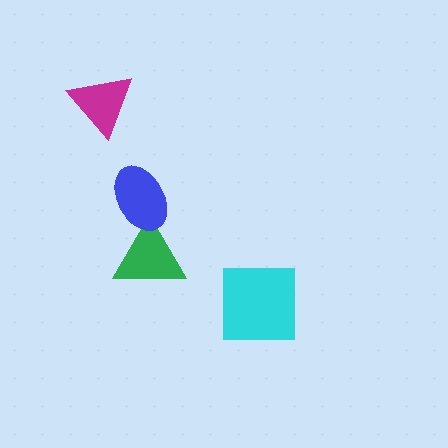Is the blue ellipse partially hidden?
No, no other shape covers it.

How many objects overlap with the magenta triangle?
0 objects overlap with the magenta triangle.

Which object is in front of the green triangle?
The blue ellipse is in front of the green triangle.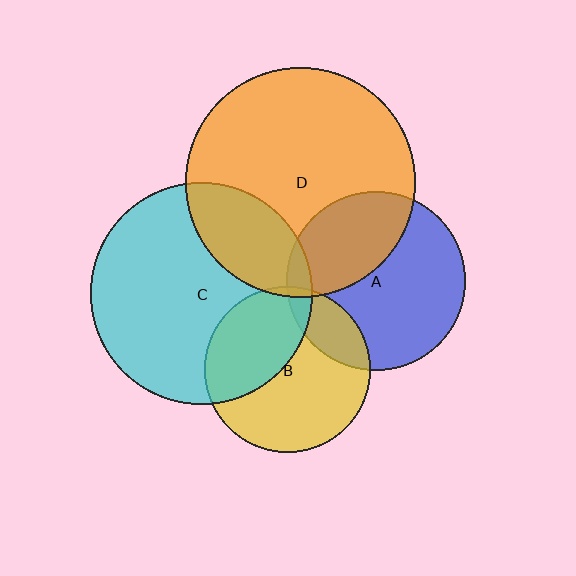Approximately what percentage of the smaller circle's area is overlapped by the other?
Approximately 40%.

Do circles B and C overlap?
Yes.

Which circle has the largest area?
Circle D (orange).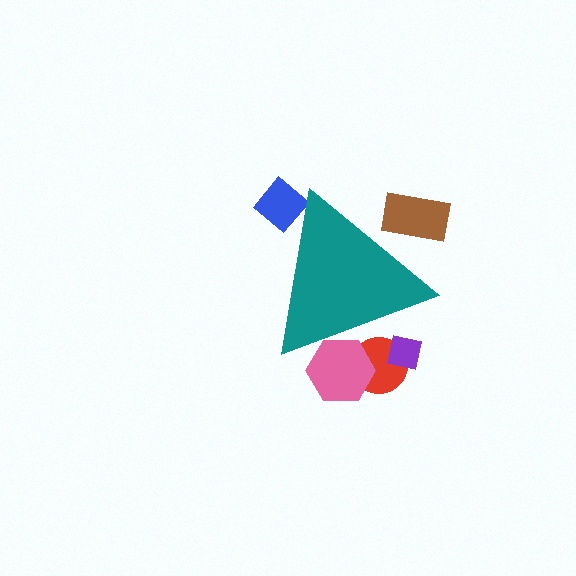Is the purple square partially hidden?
Yes, the purple square is partially hidden behind the teal triangle.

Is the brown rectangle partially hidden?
Yes, the brown rectangle is partially hidden behind the teal triangle.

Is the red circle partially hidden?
Yes, the red circle is partially hidden behind the teal triangle.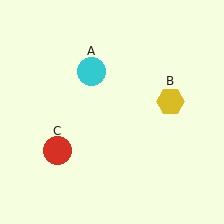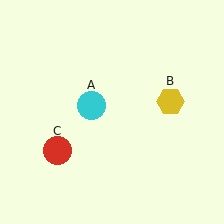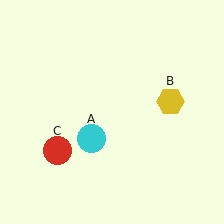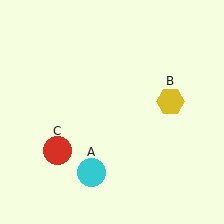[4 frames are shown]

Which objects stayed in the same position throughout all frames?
Yellow hexagon (object B) and red circle (object C) remained stationary.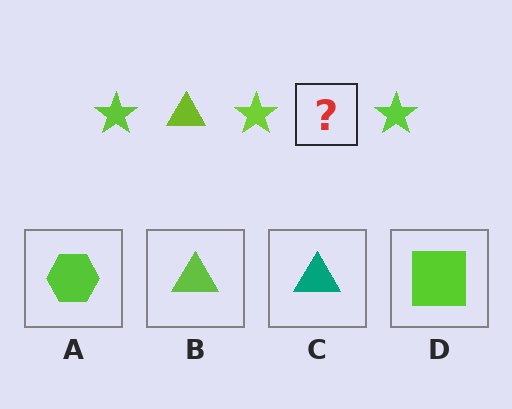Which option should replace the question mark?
Option B.